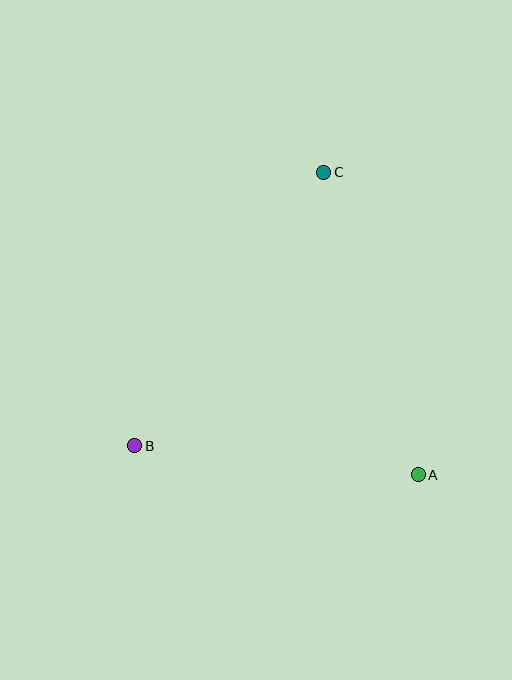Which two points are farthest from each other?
Points B and C are farthest from each other.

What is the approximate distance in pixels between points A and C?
The distance between A and C is approximately 317 pixels.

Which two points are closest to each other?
Points A and B are closest to each other.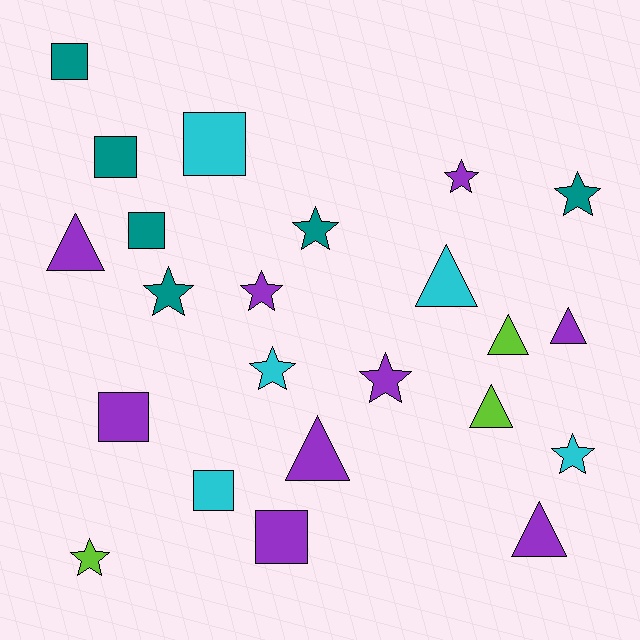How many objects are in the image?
There are 23 objects.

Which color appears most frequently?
Purple, with 9 objects.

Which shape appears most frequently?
Star, with 9 objects.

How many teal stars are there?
There are 3 teal stars.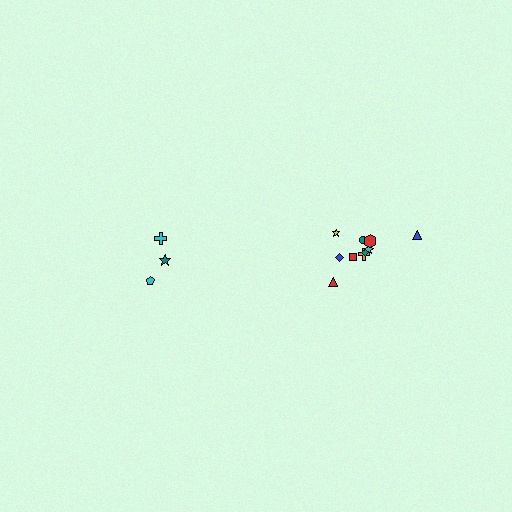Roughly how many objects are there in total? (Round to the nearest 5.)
Roughly 15 objects in total.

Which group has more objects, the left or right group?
The right group.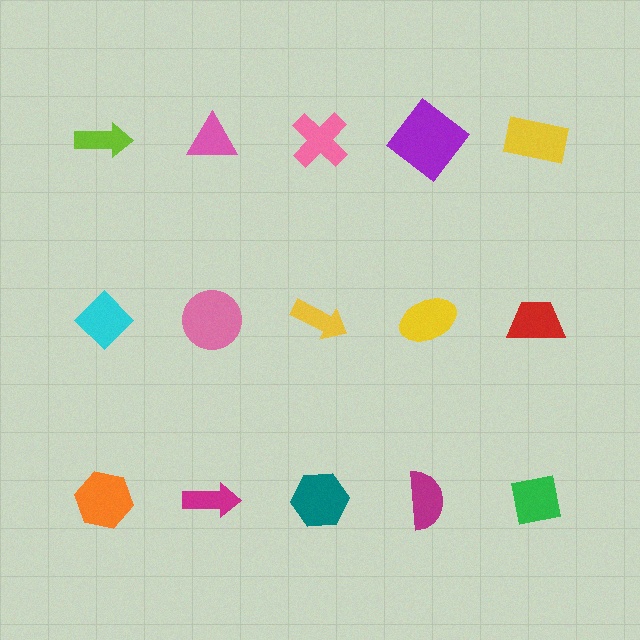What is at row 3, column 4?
A magenta semicircle.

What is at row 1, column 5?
A yellow rectangle.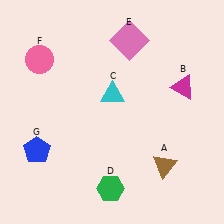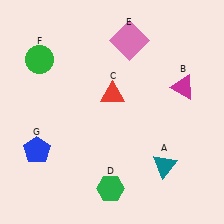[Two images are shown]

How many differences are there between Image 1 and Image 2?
There are 3 differences between the two images.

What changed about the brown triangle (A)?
In Image 1, A is brown. In Image 2, it changed to teal.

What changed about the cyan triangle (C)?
In Image 1, C is cyan. In Image 2, it changed to red.